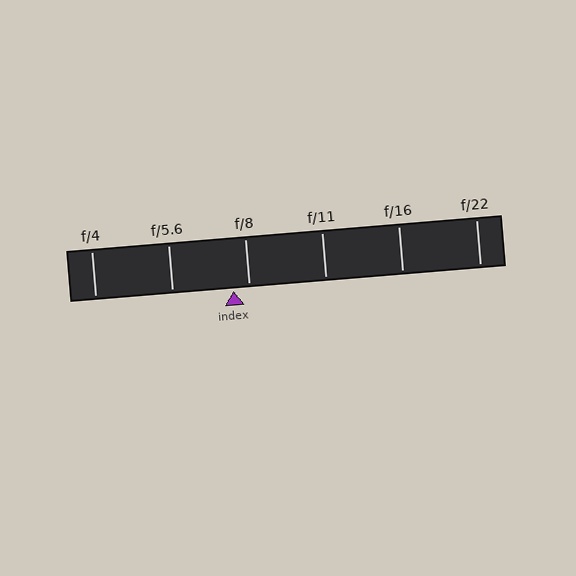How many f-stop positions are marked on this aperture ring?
There are 6 f-stop positions marked.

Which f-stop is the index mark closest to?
The index mark is closest to f/8.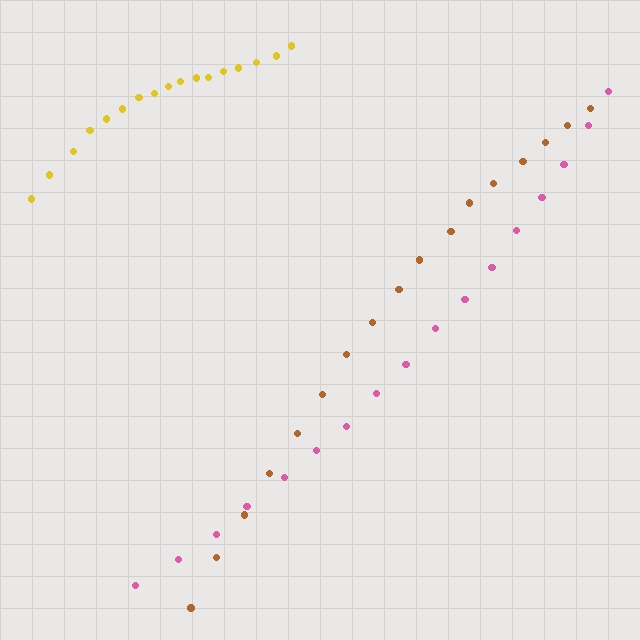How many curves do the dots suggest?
There are 3 distinct paths.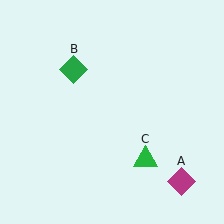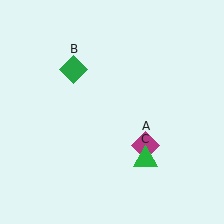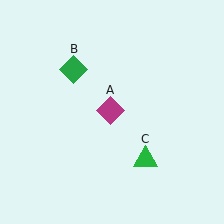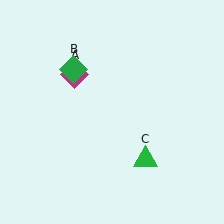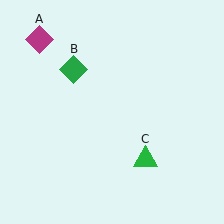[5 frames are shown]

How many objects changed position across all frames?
1 object changed position: magenta diamond (object A).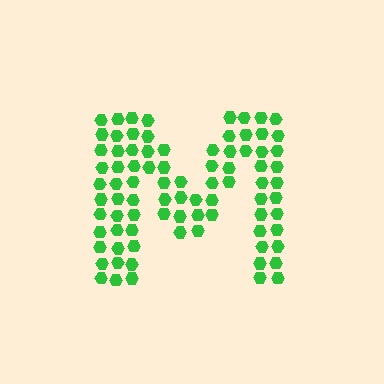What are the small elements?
The small elements are hexagons.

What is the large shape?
The large shape is the letter M.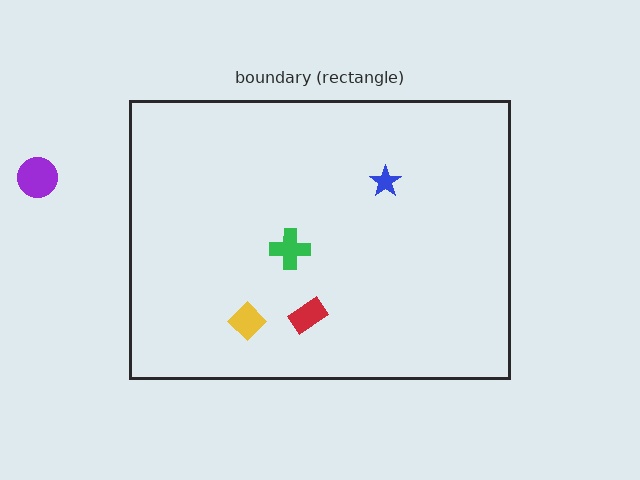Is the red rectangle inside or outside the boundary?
Inside.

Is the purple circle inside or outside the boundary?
Outside.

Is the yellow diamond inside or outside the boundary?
Inside.